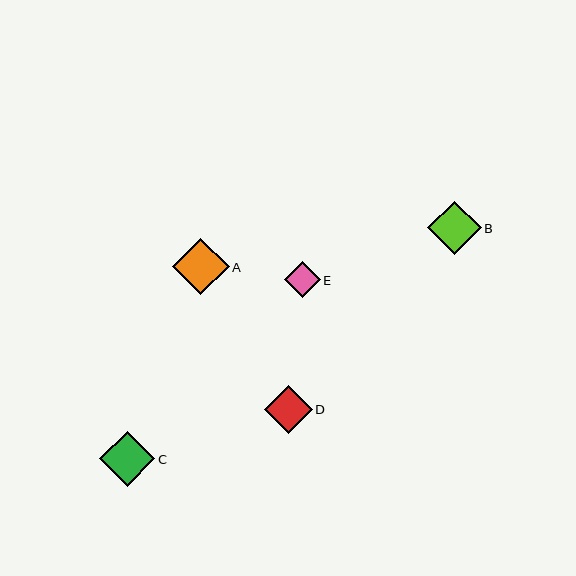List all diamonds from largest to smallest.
From largest to smallest: A, C, B, D, E.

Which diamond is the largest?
Diamond A is the largest with a size of approximately 57 pixels.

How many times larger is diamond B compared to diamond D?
Diamond B is approximately 1.1 times the size of diamond D.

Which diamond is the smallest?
Diamond E is the smallest with a size of approximately 36 pixels.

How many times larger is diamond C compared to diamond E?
Diamond C is approximately 1.5 times the size of diamond E.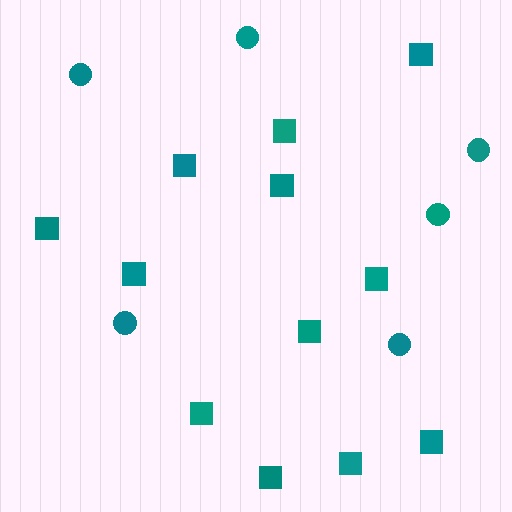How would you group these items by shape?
There are 2 groups: one group of circles (6) and one group of squares (12).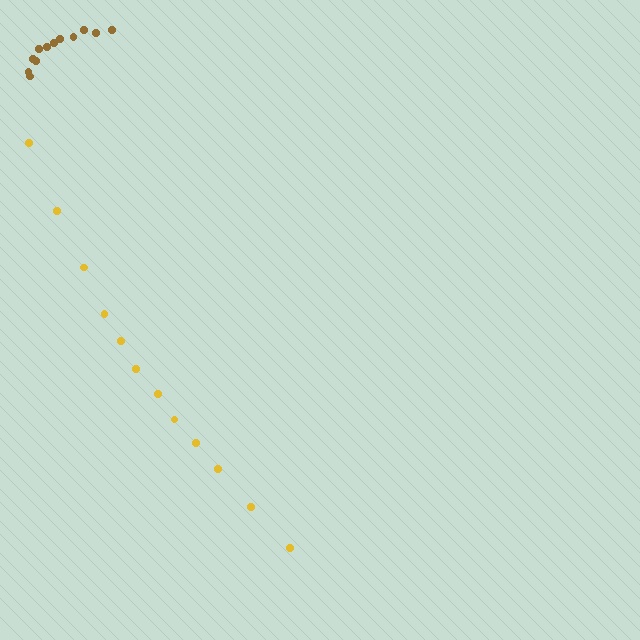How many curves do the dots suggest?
There are 2 distinct paths.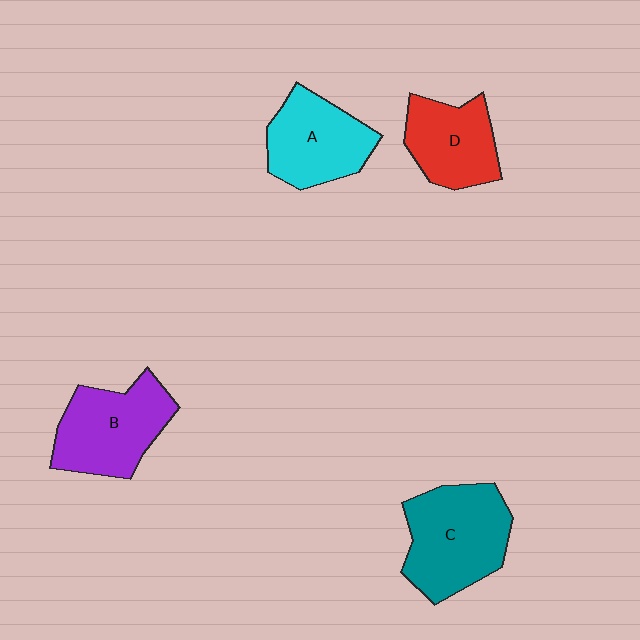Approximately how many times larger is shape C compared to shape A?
Approximately 1.3 times.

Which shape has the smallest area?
Shape D (red).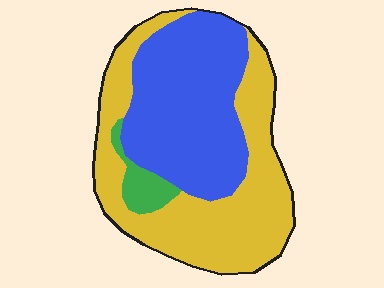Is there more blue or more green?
Blue.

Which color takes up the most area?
Yellow, at roughly 50%.